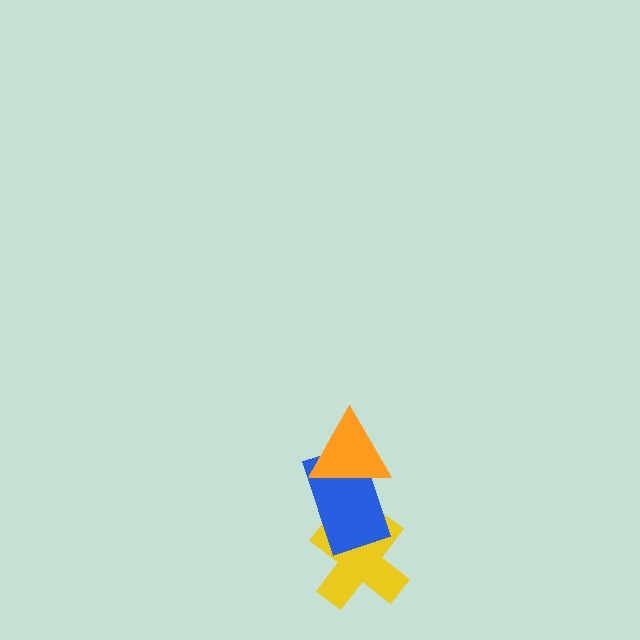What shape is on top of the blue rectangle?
The orange triangle is on top of the blue rectangle.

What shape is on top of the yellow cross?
The blue rectangle is on top of the yellow cross.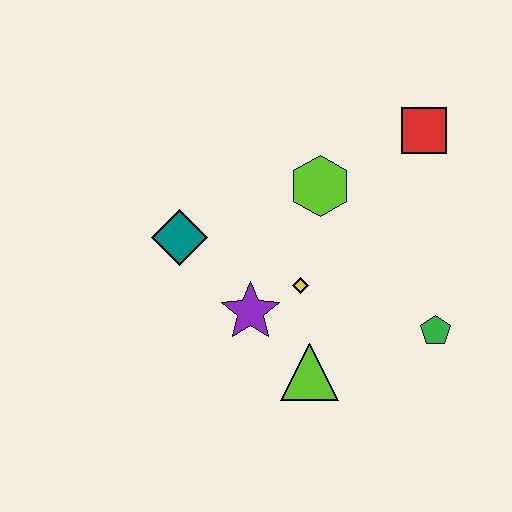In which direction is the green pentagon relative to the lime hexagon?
The green pentagon is below the lime hexagon.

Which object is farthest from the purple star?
The red square is farthest from the purple star.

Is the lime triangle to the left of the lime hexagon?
Yes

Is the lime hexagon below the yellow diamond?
No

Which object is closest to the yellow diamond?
The purple star is closest to the yellow diamond.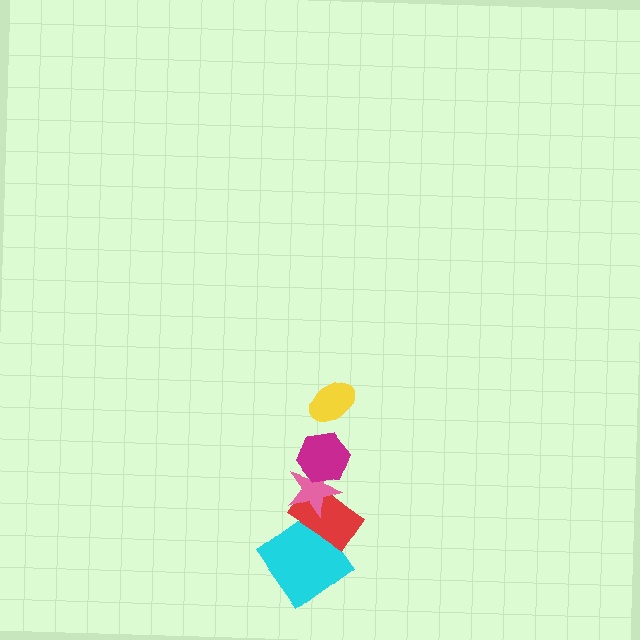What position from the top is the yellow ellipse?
The yellow ellipse is 1st from the top.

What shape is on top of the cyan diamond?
The red rectangle is on top of the cyan diamond.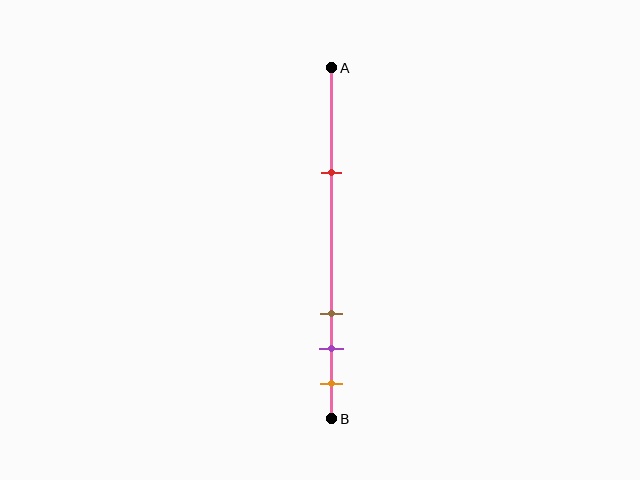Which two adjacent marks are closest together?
The purple and orange marks are the closest adjacent pair.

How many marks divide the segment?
There are 4 marks dividing the segment.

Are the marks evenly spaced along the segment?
No, the marks are not evenly spaced.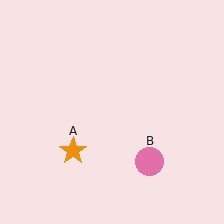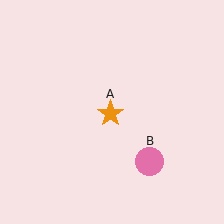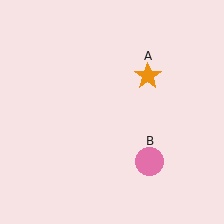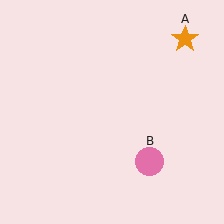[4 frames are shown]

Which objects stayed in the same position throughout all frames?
Pink circle (object B) remained stationary.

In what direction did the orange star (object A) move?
The orange star (object A) moved up and to the right.